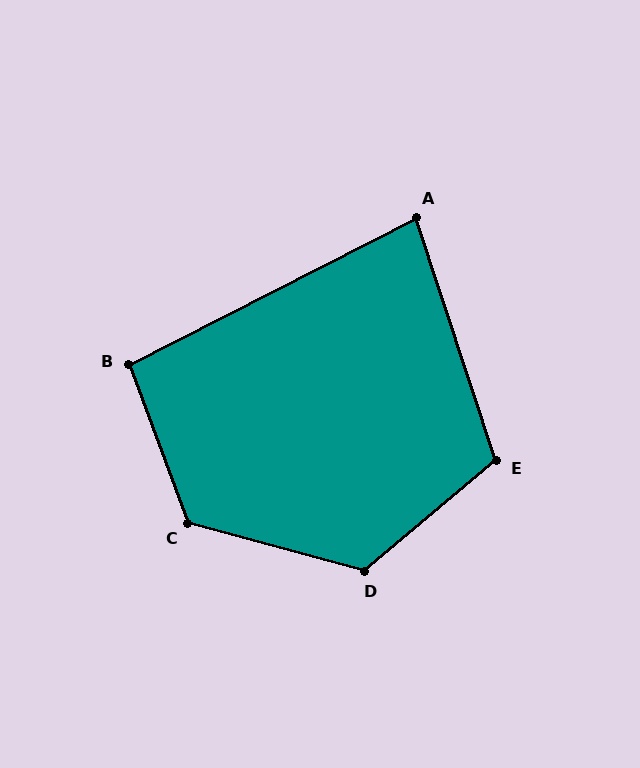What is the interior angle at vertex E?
Approximately 112 degrees (obtuse).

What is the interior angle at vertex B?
Approximately 97 degrees (obtuse).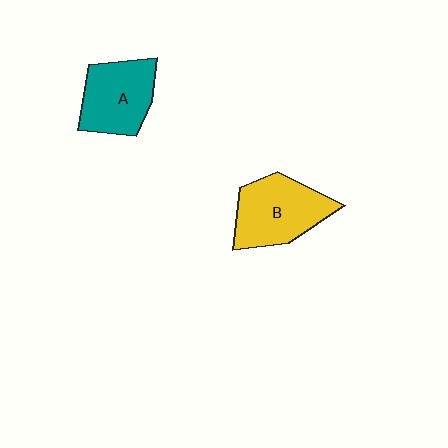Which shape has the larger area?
Shape B (yellow).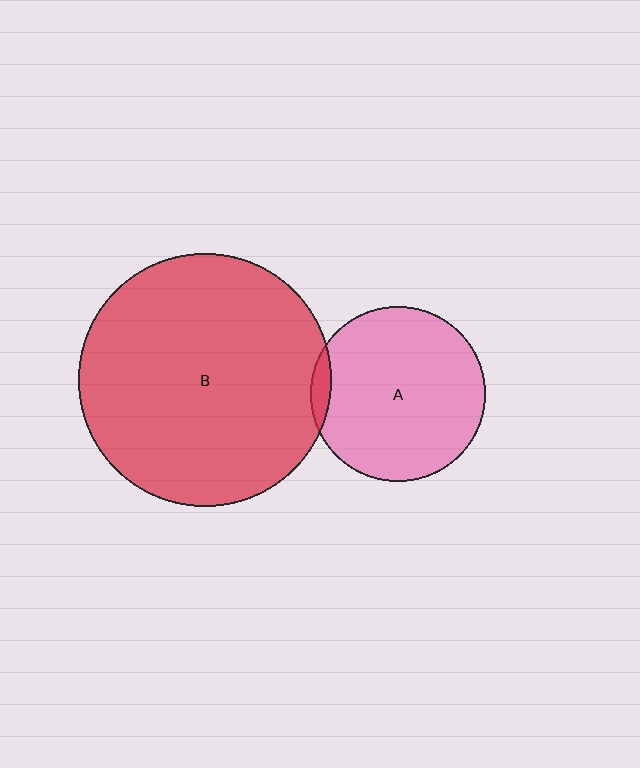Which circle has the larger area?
Circle B (red).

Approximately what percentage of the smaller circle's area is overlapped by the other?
Approximately 5%.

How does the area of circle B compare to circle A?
Approximately 2.1 times.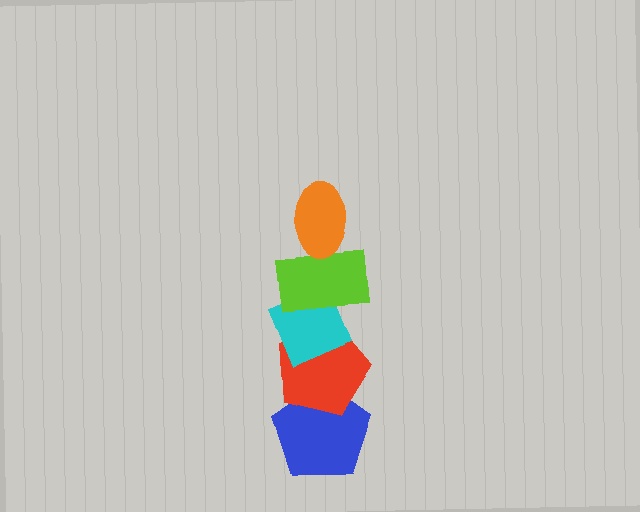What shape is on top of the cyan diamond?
The lime rectangle is on top of the cyan diamond.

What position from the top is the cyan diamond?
The cyan diamond is 3rd from the top.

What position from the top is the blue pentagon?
The blue pentagon is 5th from the top.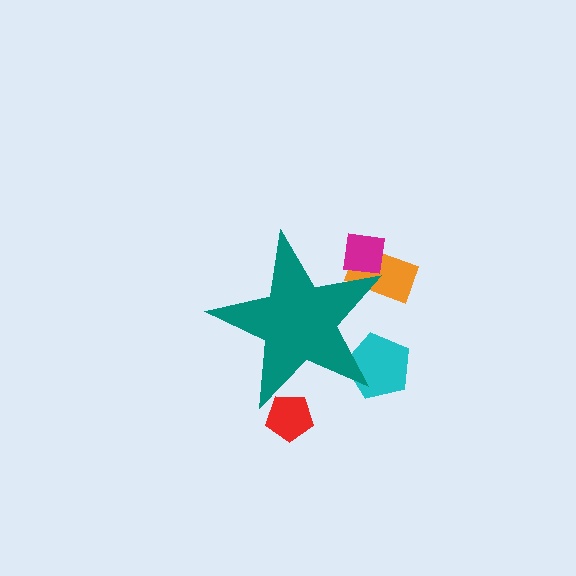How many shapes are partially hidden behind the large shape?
4 shapes are partially hidden.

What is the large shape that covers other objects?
A teal star.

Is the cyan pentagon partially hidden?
Yes, the cyan pentagon is partially hidden behind the teal star.